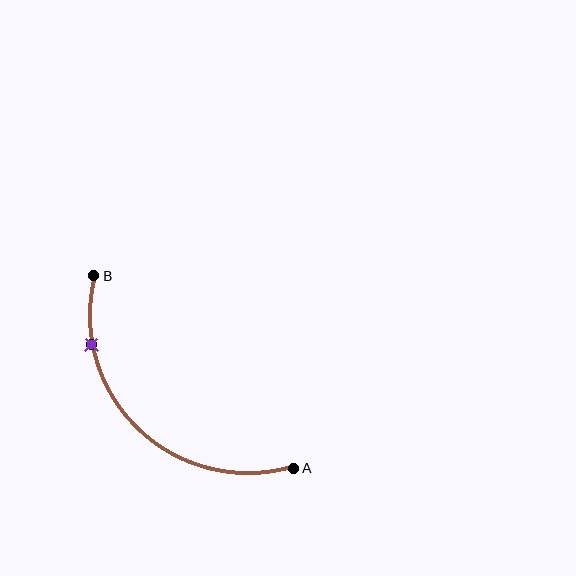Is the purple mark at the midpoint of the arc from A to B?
No. The purple mark lies on the arc but is closer to endpoint B. The arc midpoint would be at the point on the curve equidistant along the arc from both A and B.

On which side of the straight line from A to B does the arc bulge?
The arc bulges below and to the left of the straight line connecting A and B.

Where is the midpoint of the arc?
The arc midpoint is the point on the curve farthest from the straight line joining A and B. It sits below and to the left of that line.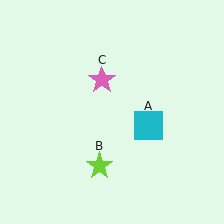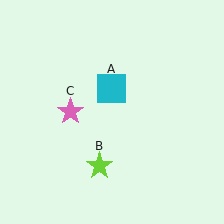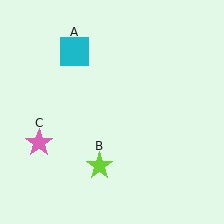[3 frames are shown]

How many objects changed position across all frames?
2 objects changed position: cyan square (object A), pink star (object C).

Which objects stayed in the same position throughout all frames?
Lime star (object B) remained stationary.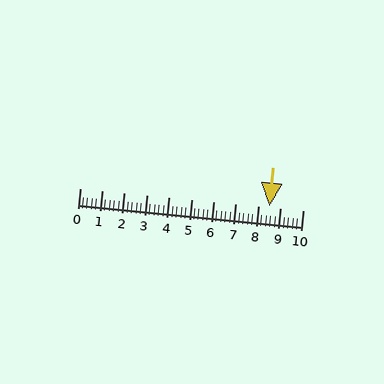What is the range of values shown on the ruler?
The ruler shows values from 0 to 10.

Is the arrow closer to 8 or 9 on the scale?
The arrow is closer to 9.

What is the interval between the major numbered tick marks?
The major tick marks are spaced 1 units apart.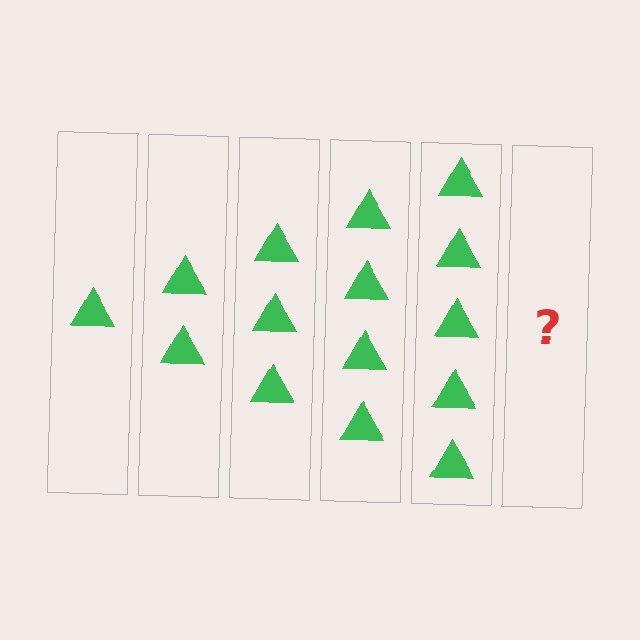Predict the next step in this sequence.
The next step is 6 triangles.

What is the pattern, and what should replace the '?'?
The pattern is that each step adds one more triangle. The '?' should be 6 triangles.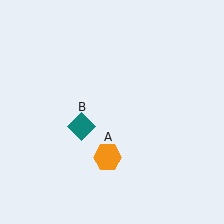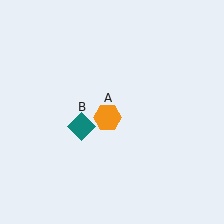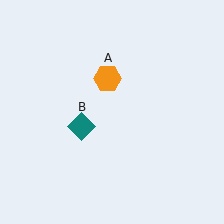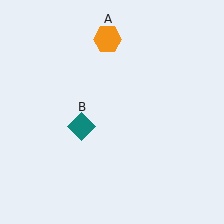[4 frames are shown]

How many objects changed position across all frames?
1 object changed position: orange hexagon (object A).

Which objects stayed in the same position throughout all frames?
Teal diamond (object B) remained stationary.